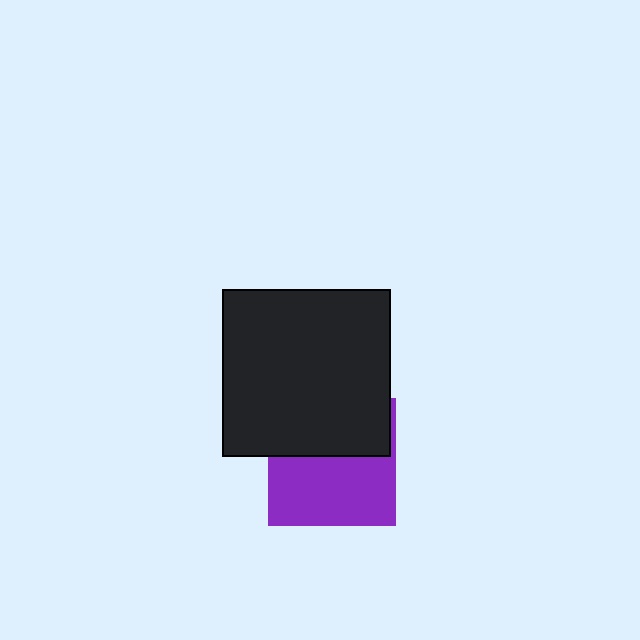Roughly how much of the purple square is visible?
About half of it is visible (roughly 55%).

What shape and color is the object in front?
The object in front is a black square.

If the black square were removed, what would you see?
You would see the complete purple square.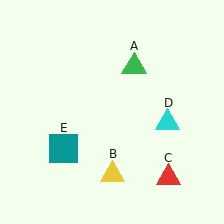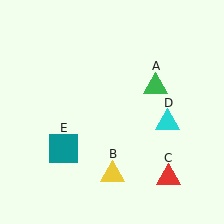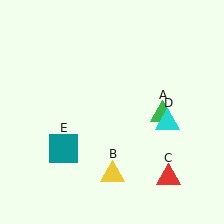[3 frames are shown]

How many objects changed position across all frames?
1 object changed position: green triangle (object A).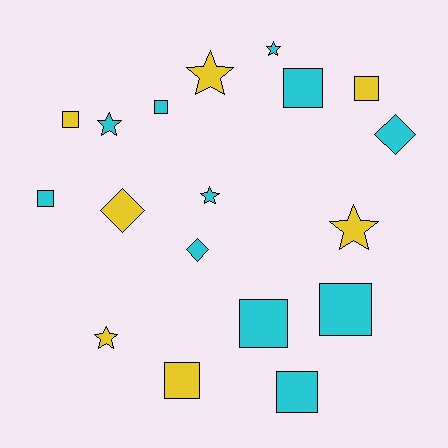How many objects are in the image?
There are 18 objects.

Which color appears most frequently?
Cyan, with 11 objects.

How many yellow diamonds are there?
There is 1 yellow diamond.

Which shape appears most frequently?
Square, with 9 objects.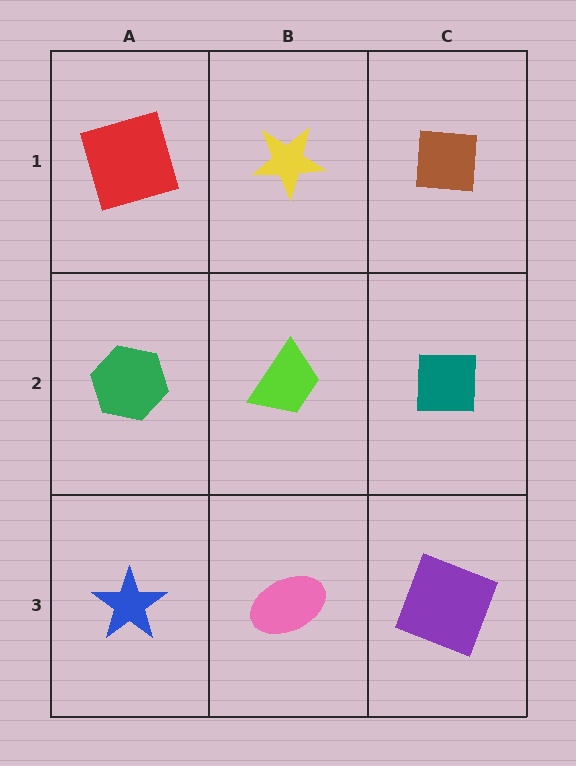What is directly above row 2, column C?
A brown square.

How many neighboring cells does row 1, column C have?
2.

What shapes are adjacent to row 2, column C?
A brown square (row 1, column C), a purple square (row 3, column C), a lime trapezoid (row 2, column B).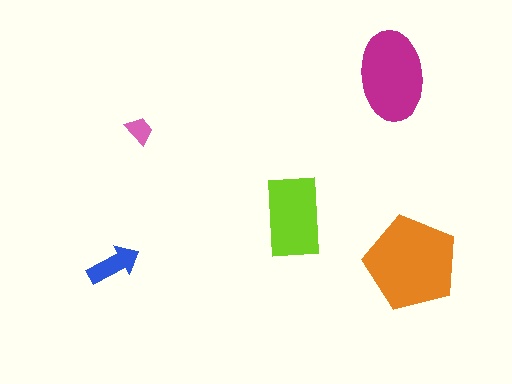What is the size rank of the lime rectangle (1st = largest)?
3rd.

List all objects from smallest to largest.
The pink trapezoid, the blue arrow, the lime rectangle, the magenta ellipse, the orange pentagon.